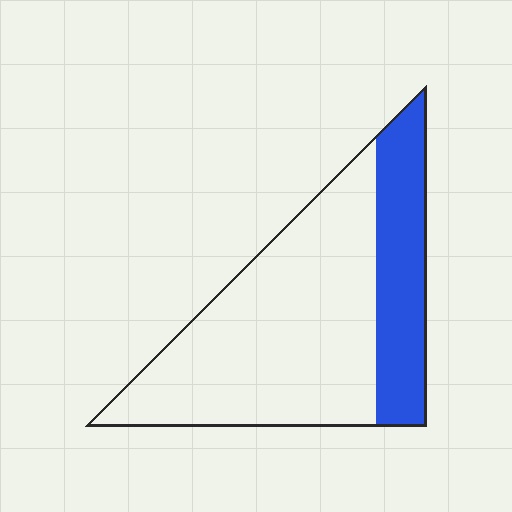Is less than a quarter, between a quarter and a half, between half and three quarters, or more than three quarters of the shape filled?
Between a quarter and a half.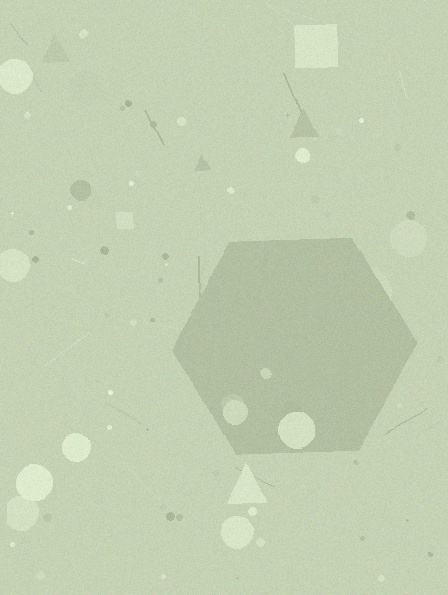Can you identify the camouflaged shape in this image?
The camouflaged shape is a hexagon.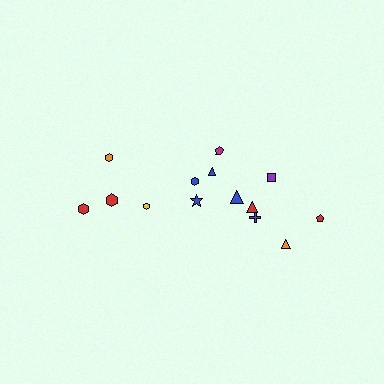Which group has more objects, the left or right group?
The right group.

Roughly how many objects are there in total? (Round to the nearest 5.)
Roughly 15 objects in total.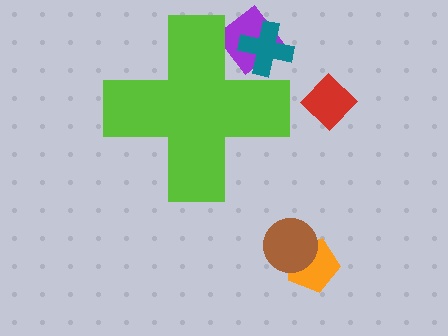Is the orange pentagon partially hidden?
No, the orange pentagon is fully visible.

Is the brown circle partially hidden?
No, the brown circle is fully visible.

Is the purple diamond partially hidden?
Yes, the purple diamond is partially hidden behind the lime cross.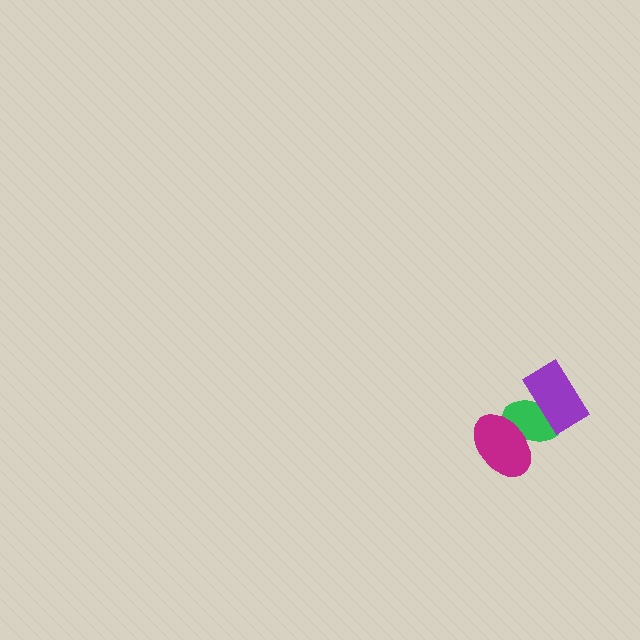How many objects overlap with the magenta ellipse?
1 object overlaps with the magenta ellipse.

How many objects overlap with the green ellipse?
2 objects overlap with the green ellipse.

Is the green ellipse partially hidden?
Yes, it is partially covered by another shape.